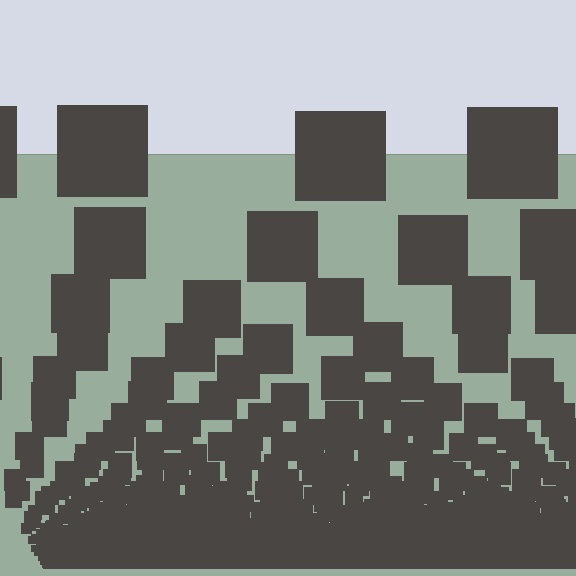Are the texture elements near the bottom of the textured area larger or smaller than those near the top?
Smaller. The gradient is inverted — elements near the bottom are smaller and denser.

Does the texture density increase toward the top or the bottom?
Density increases toward the bottom.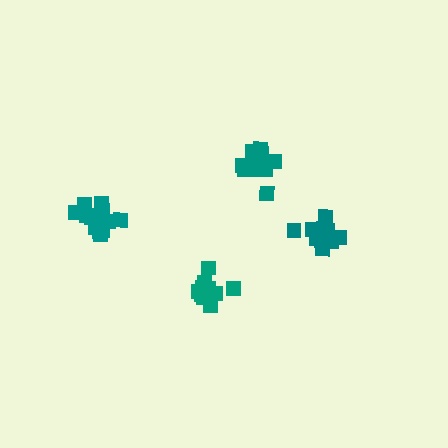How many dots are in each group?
Group 1: 13 dots, Group 2: 13 dots, Group 3: 13 dots, Group 4: 12 dots (51 total).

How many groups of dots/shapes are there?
There are 4 groups.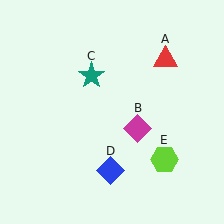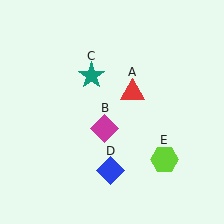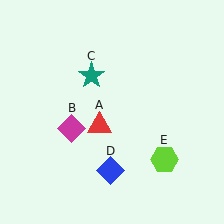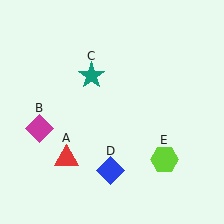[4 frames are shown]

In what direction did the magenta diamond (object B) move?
The magenta diamond (object B) moved left.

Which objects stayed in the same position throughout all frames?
Teal star (object C) and blue diamond (object D) and lime hexagon (object E) remained stationary.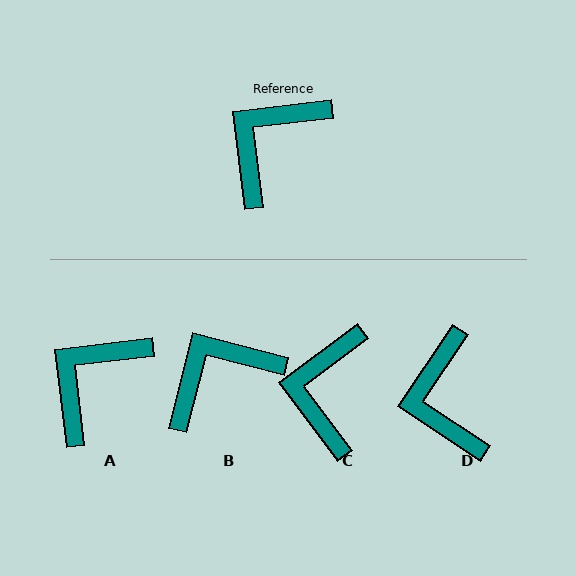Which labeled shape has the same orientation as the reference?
A.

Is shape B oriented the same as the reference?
No, it is off by about 21 degrees.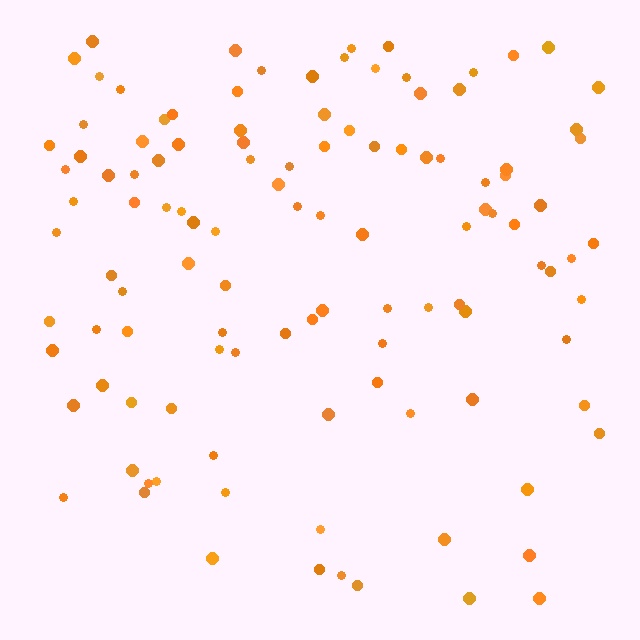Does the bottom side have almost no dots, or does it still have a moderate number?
Still a moderate number, just noticeably fewer than the top.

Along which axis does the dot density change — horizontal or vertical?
Vertical.